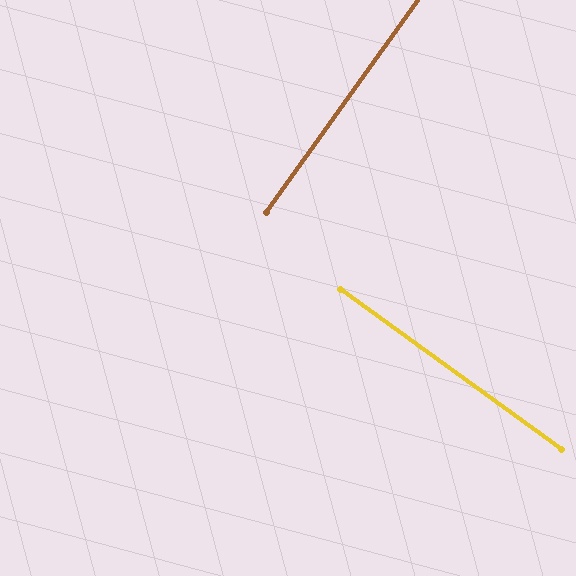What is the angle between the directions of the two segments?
Approximately 89 degrees.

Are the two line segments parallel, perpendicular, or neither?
Perpendicular — they meet at approximately 89°.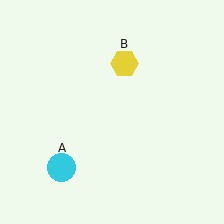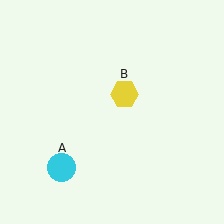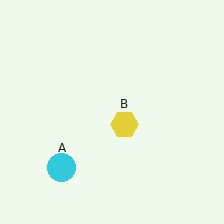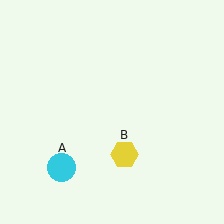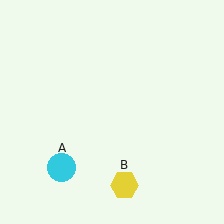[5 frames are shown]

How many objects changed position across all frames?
1 object changed position: yellow hexagon (object B).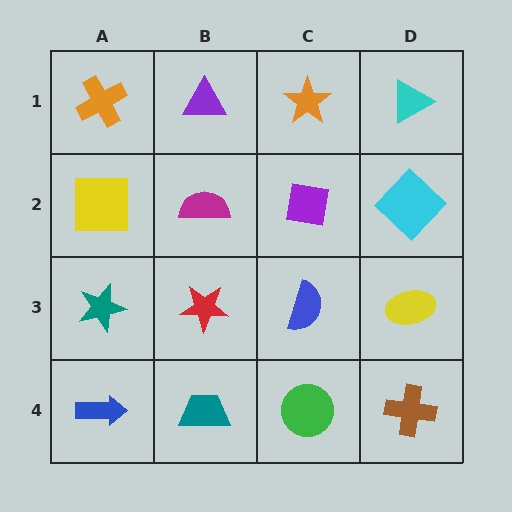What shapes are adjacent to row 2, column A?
An orange cross (row 1, column A), a teal star (row 3, column A), a magenta semicircle (row 2, column B).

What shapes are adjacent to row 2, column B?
A purple triangle (row 1, column B), a red star (row 3, column B), a yellow square (row 2, column A), a purple square (row 2, column C).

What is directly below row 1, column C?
A purple square.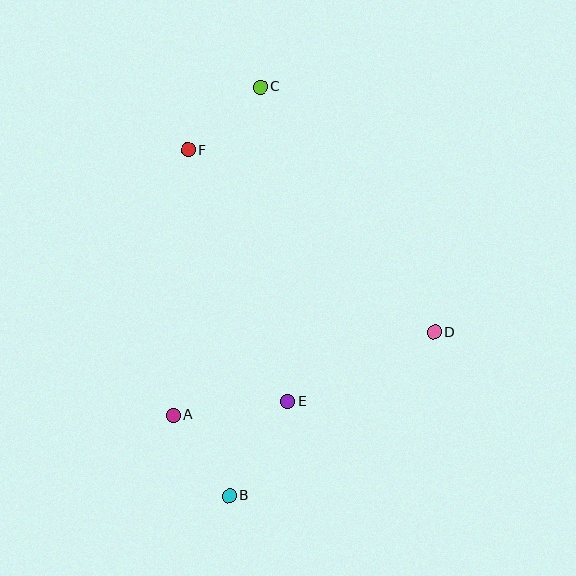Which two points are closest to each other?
Points C and F are closest to each other.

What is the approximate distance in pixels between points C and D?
The distance between C and D is approximately 301 pixels.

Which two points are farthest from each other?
Points B and C are farthest from each other.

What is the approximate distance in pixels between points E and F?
The distance between E and F is approximately 270 pixels.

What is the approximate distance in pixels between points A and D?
The distance between A and D is approximately 274 pixels.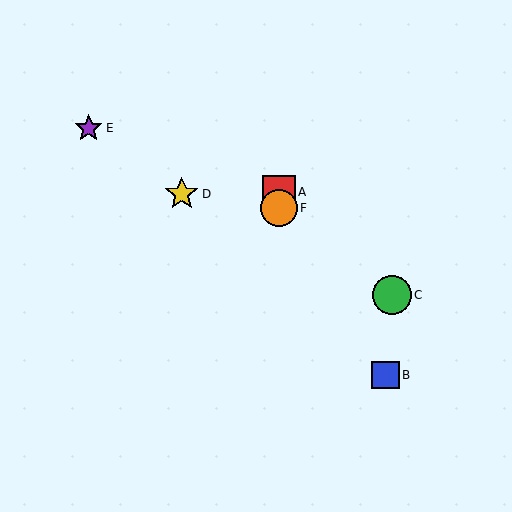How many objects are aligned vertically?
2 objects (A, F) are aligned vertically.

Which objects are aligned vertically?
Objects A, F are aligned vertically.